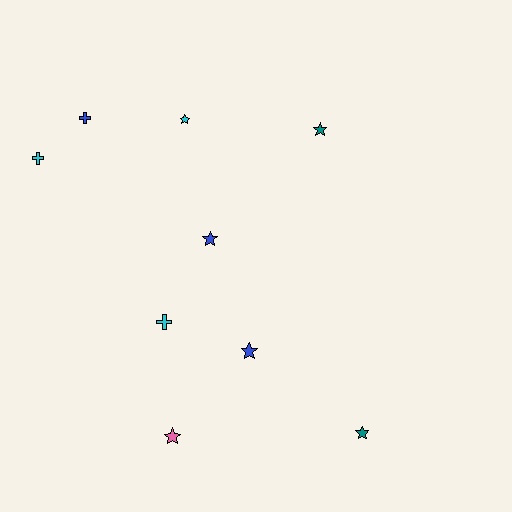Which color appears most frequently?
Blue, with 3 objects.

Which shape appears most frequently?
Star, with 6 objects.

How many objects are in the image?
There are 9 objects.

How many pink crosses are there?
There are no pink crosses.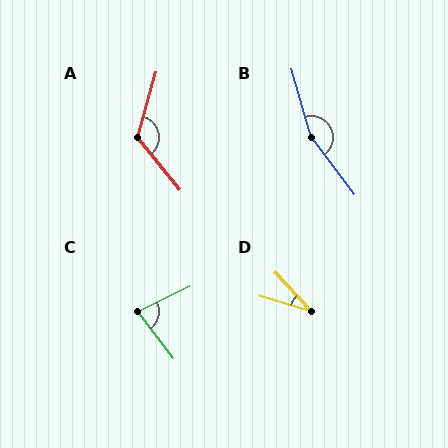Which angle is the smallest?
D, at approximately 31 degrees.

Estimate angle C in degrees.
Approximately 78 degrees.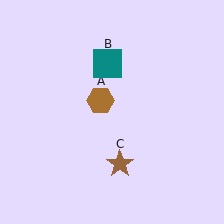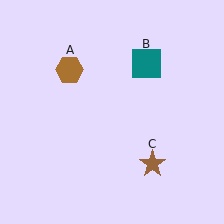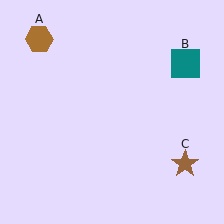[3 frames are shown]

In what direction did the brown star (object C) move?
The brown star (object C) moved right.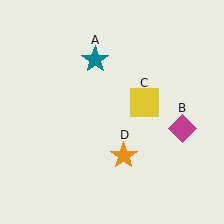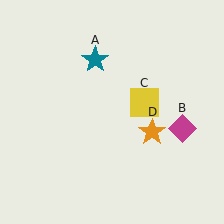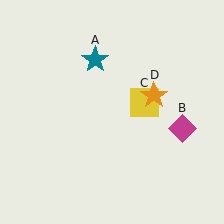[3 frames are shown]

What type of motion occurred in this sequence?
The orange star (object D) rotated counterclockwise around the center of the scene.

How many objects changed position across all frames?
1 object changed position: orange star (object D).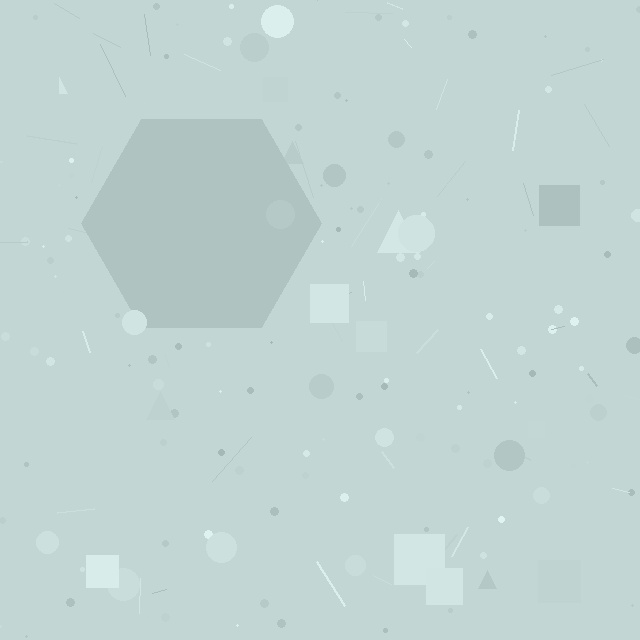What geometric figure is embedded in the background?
A hexagon is embedded in the background.